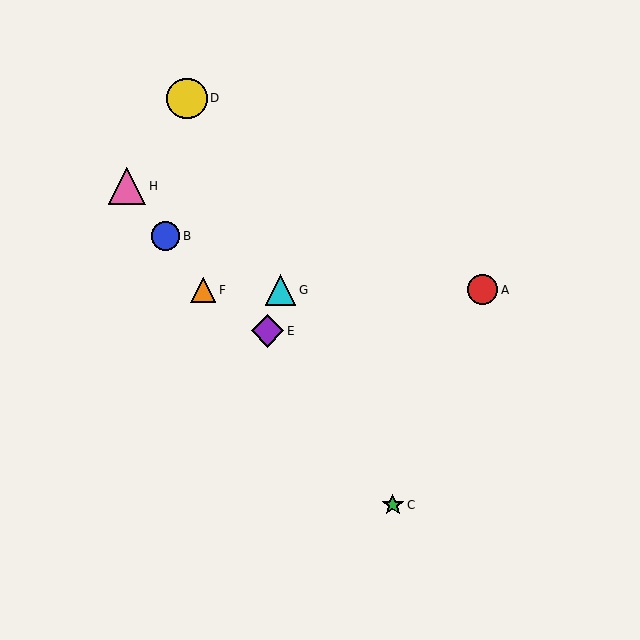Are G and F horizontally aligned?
Yes, both are at y≈290.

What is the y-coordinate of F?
Object F is at y≈290.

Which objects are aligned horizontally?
Objects A, F, G are aligned horizontally.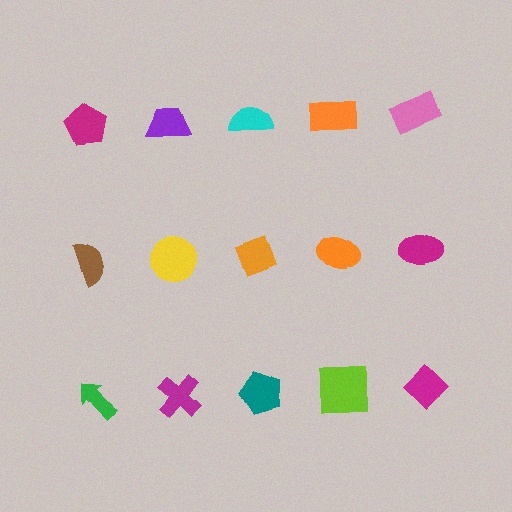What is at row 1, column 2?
A purple trapezoid.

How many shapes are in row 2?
5 shapes.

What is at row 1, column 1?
A magenta pentagon.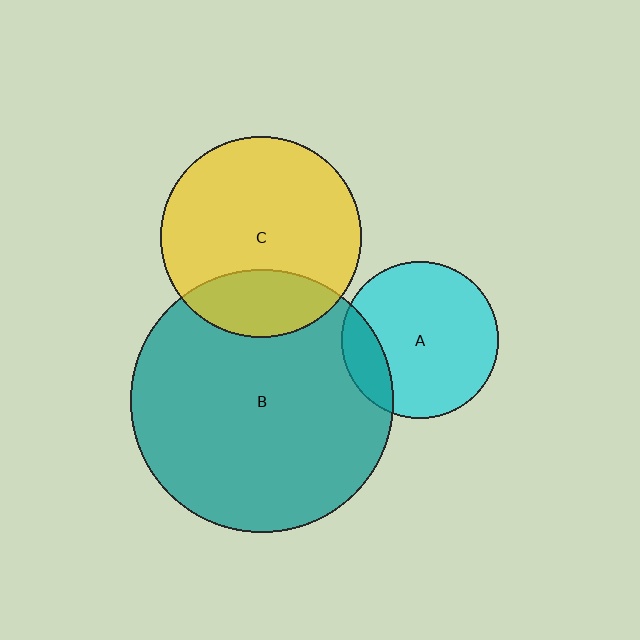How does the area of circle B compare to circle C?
Approximately 1.7 times.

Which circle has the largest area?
Circle B (teal).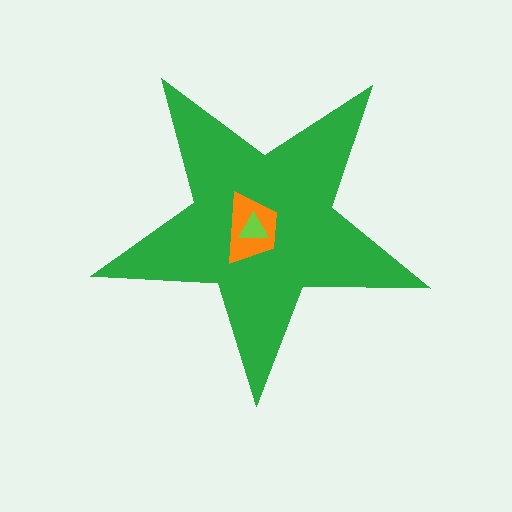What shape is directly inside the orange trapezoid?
The lime triangle.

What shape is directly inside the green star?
The orange trapezoid.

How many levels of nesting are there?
3.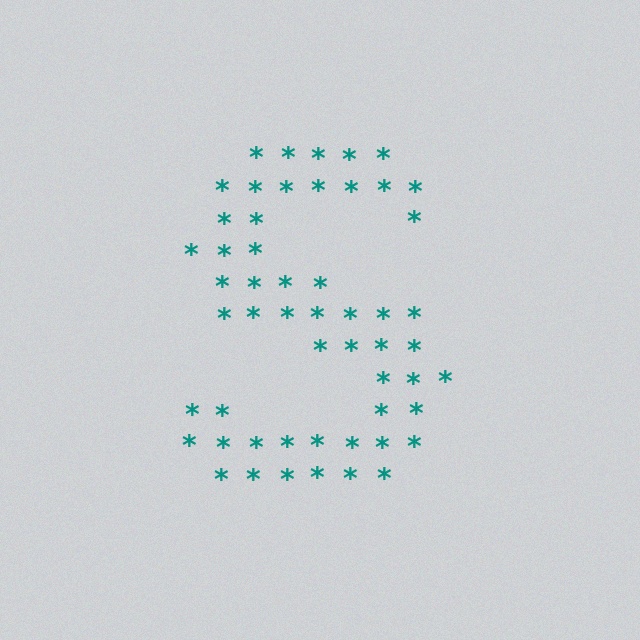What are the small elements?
The small elements are asterisks.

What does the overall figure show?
The overall figure shows the letter S.